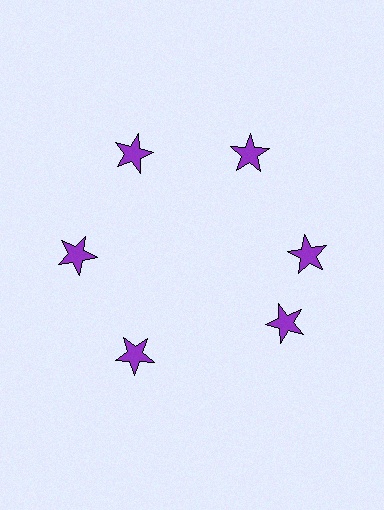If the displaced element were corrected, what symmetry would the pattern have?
It would have 6-fold rotational symmetry — the pattern would map onto itself every 60 degrees.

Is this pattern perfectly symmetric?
No. The 6 purple stars are arranged in a ring, but one element near the 5 o'clock position is rotated out of alignment along the ring, breaking the 6-fold rotational symmetry.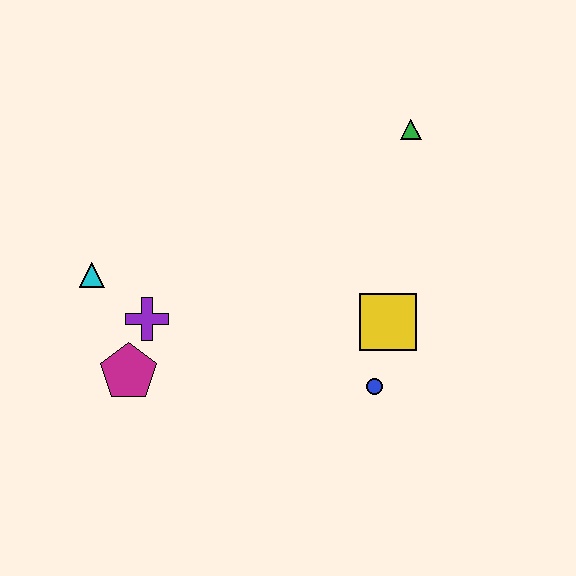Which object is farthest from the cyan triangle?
The green triangle is farthest from the cyan triangle.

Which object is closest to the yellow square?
The blue circle is closest to the yellow square.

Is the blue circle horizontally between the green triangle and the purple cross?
Yes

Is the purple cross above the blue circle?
Yes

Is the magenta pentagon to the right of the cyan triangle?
Yes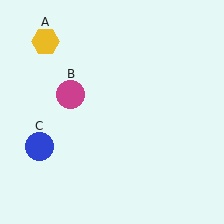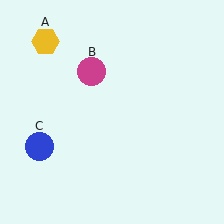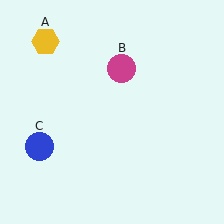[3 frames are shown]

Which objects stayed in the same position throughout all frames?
Yellow hexagon (object A) and blue circle (object C) remained stationary.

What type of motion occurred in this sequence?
The magenta circle (object B) rotated clockwise around the center of the scene.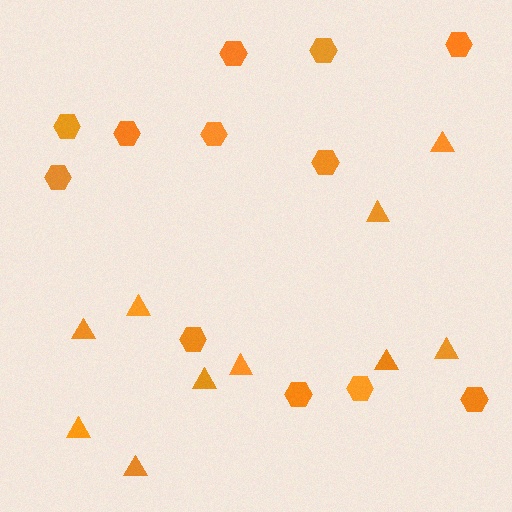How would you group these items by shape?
There are 2 groups: one group of triangles (10) and one group of hexagons (12).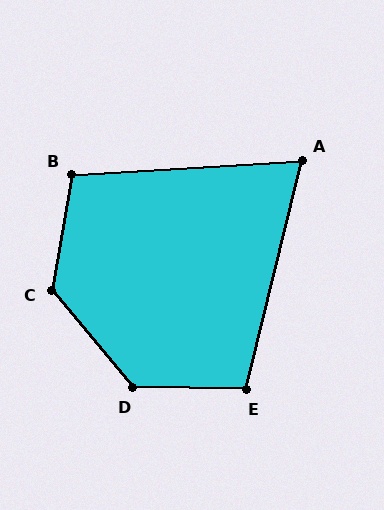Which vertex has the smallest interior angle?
A, at approximately 73 degrees.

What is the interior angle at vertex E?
Approximately 103 degrees (obtuse).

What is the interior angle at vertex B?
Approximately 103 degrees (obtuse).